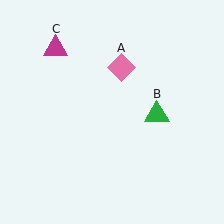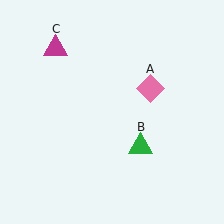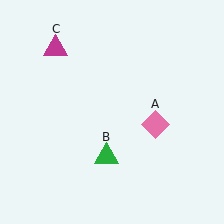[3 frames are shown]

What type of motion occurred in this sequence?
The pink diamond (object A), green triangle (object B) rotated clockwise around the center of the scene.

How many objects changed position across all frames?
2 objects changed position: pink diamond (object A), green triangle (object B).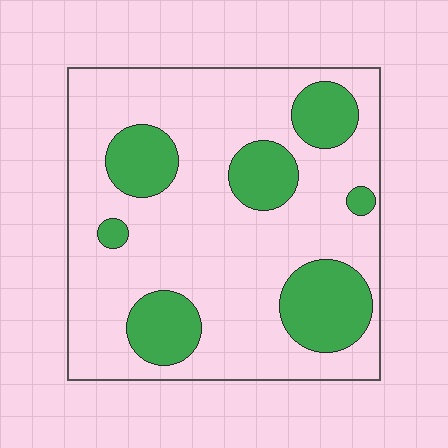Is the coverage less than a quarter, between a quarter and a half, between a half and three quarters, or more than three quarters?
Between a quarter and a half.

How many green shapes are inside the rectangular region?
7.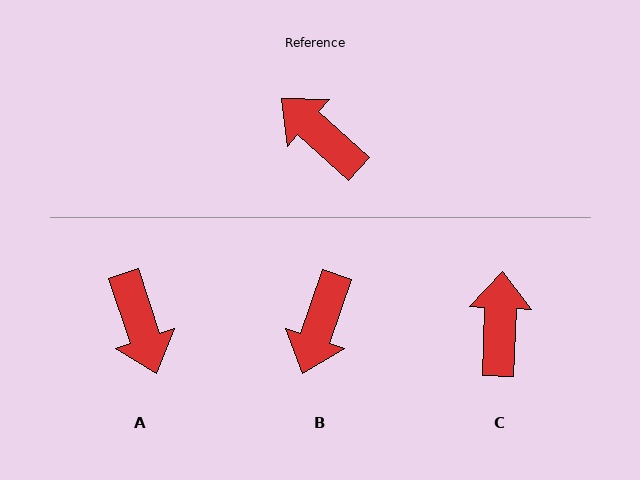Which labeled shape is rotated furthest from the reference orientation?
A, about 150 degrees away.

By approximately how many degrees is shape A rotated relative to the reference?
Approximately 150 degrees counter-clockwise.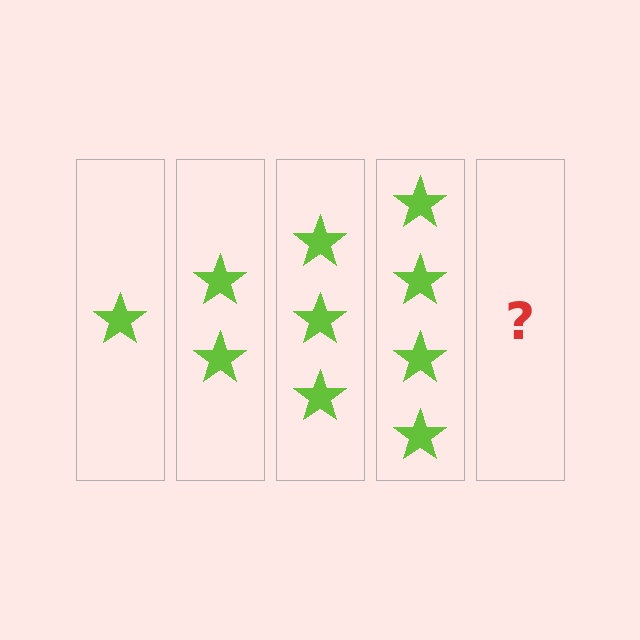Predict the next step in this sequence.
The next step is 5 stars.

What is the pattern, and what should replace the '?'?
The pattern is that each step adds one more star. The '?' should be 5 stars.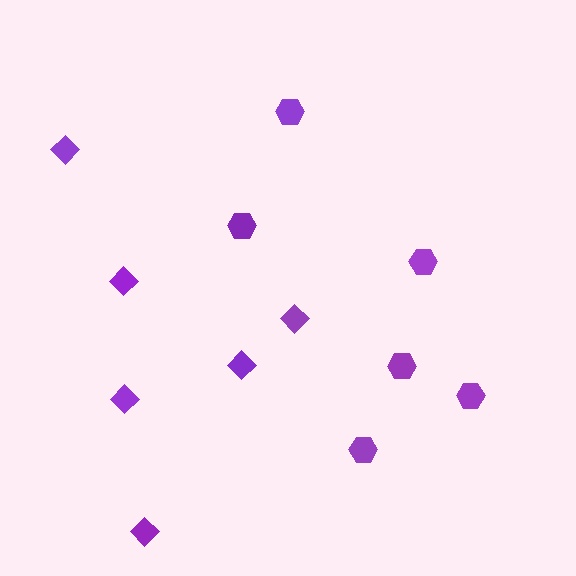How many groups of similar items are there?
There are 2 groups: one group of diamonds (6) and one group of hexagons (6).